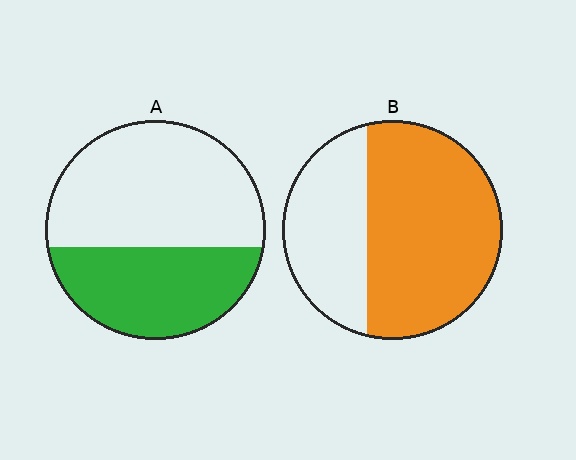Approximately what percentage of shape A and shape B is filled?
A is approximately 40% and B is approximately 65%.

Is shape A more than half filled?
No.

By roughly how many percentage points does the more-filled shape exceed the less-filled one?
By roughly 25 percentage points (B over A).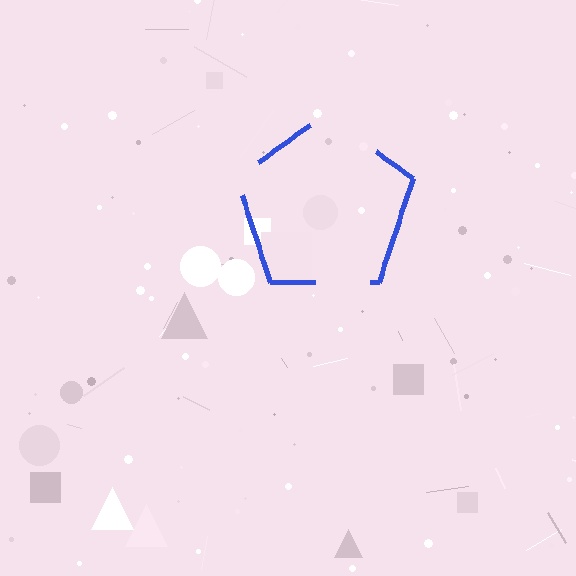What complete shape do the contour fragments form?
The contour fragments form a pentagon.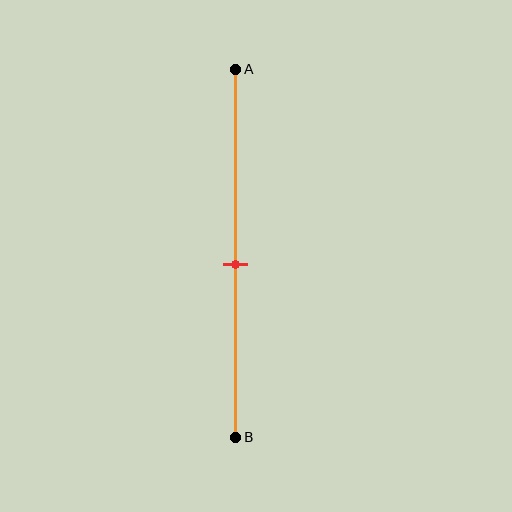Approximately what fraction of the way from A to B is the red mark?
The red mark is approximately 55% of the way from A to B.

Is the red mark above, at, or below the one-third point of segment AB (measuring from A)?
The red mark is below the one-third point of segment AB.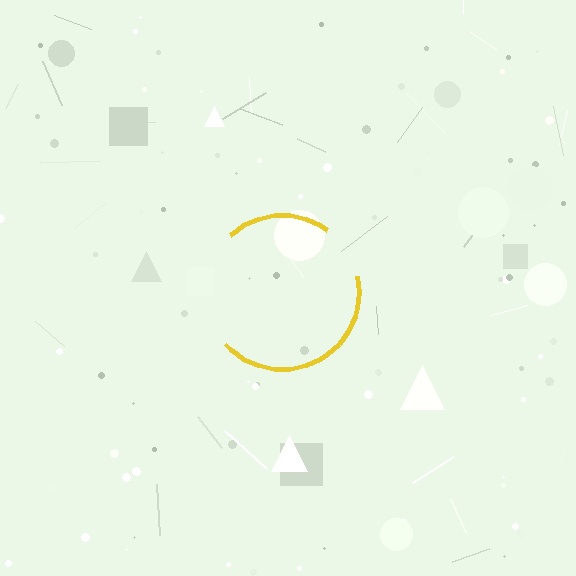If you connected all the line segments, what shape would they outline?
They would outline a circle.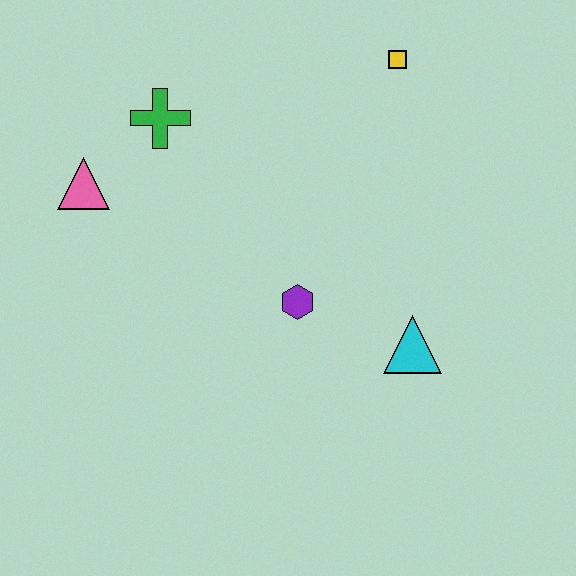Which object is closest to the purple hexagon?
The cyan triangle is closest to the purple hexagon.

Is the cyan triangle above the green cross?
No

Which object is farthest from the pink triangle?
The cyan triangle is farthest from the pink triangle.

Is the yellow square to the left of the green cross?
No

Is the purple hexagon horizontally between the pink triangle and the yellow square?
Yes